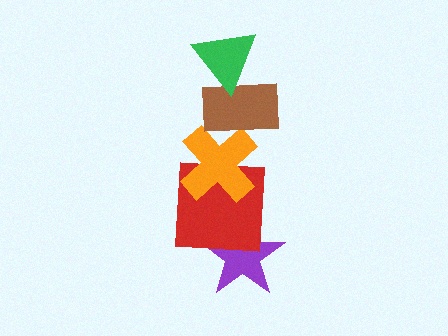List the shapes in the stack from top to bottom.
From top to bottom: the green triangle, the brown rectangle, the orange cross, the red square, the purple star.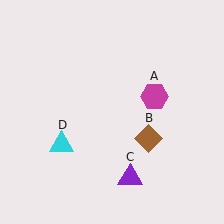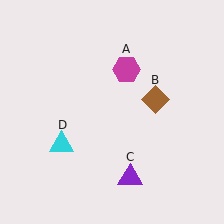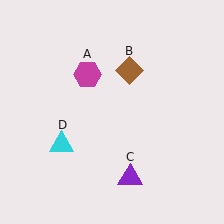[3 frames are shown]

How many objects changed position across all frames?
2 objects changed position: magenta hexagon (object A), brown diamond (object B).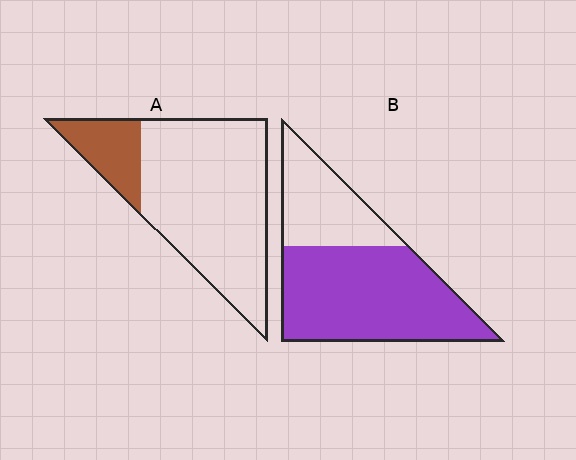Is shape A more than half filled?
No.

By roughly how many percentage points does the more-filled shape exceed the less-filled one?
By roughly 50 percentage points (B over A).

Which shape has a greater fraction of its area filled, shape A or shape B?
Shape B.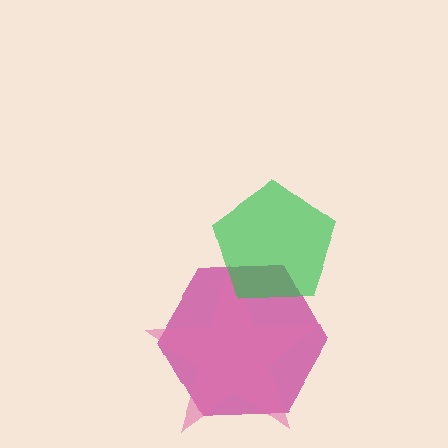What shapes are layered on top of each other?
The layered shapes are: a magenta hexagon, a pink star, a green pentagon.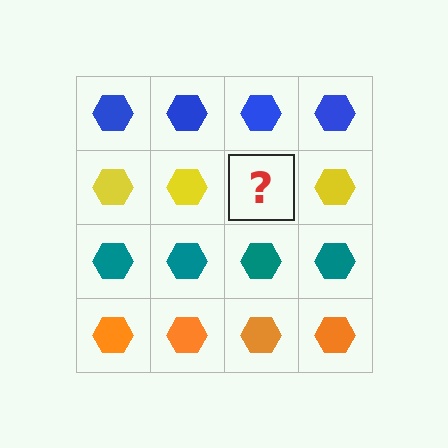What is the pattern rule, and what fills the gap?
The rule is that each row has a consistent color. The gap should be filled with a yellow hexagon.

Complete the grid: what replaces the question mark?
The question mark should be replaced with a yellow hexagon.